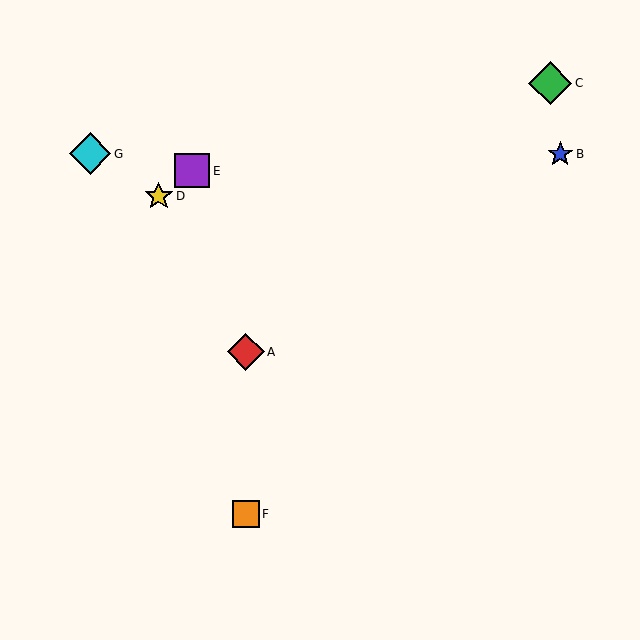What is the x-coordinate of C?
Object C is at x≈550.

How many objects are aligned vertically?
2 objects (A, F) are aligned vertically.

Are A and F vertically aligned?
Yes, both are at x≈246.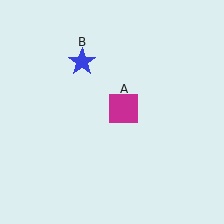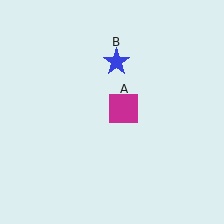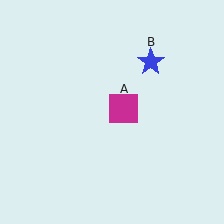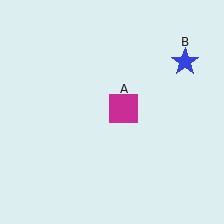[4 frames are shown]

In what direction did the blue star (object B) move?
The blue star (object B) moved right.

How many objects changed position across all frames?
1 object changed position: blue star (object B).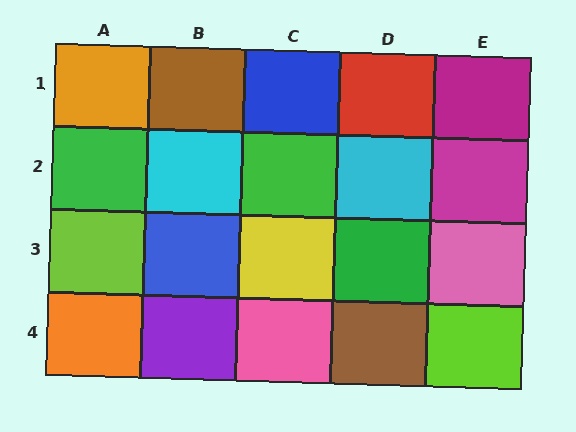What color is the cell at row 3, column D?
Green.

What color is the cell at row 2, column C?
Green.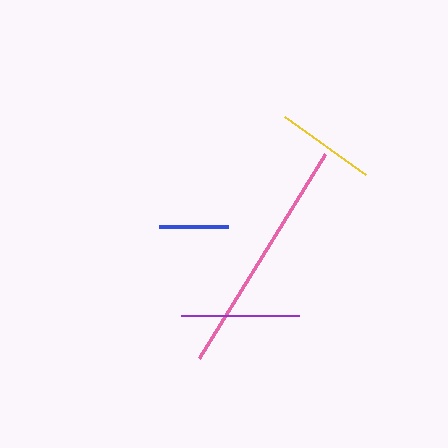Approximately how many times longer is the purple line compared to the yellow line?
The purple line is approximately 1.2 times the length of the yellow line.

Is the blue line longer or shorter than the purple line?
The purple line is longer than the blue line.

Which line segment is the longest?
The pink line is the longest at approximately 240 pixels.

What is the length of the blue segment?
The blue segment is approximately 69 pixels long.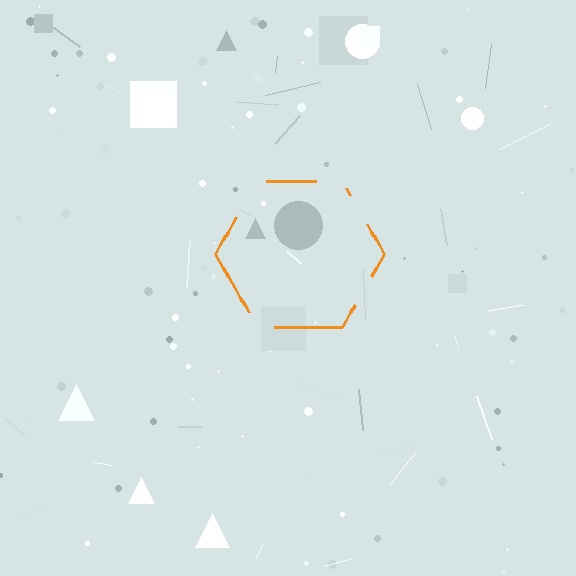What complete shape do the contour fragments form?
The contour fragments form a hexagon.